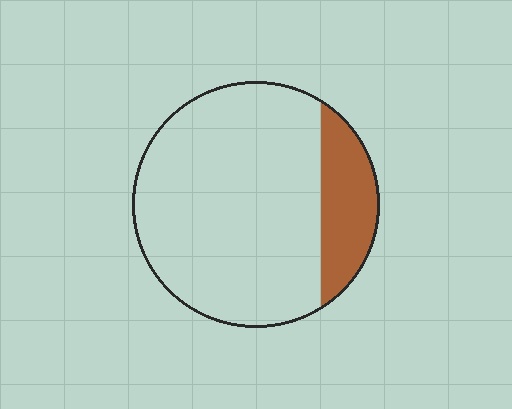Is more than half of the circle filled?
No.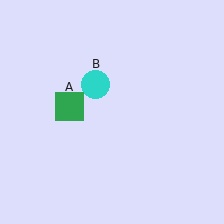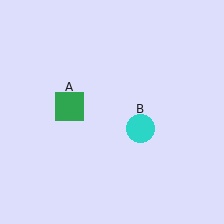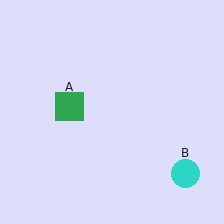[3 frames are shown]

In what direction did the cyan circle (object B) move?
The cyan circle (object B) moved down and to the right.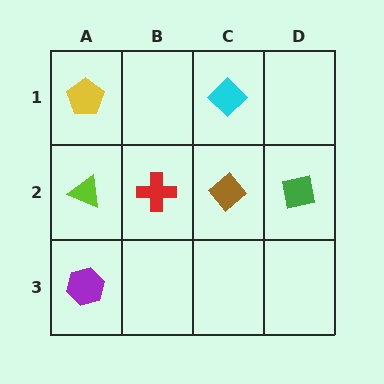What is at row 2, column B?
A red cross.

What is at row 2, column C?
A brown diamond.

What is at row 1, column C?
A cyan diamond.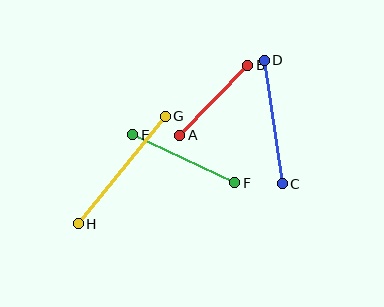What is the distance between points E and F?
The distance is approximately 113 pixels.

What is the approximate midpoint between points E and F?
The midpoint is at approximately (184, 159) pixels.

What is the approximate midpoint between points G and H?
The midpoint is at approximately (122, 170) pixels.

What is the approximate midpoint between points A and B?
The midpoint is at approximately (214, 100) pixels.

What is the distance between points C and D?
The distance is approximately 125 pixels.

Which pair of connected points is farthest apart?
Points G and H are farthest apart.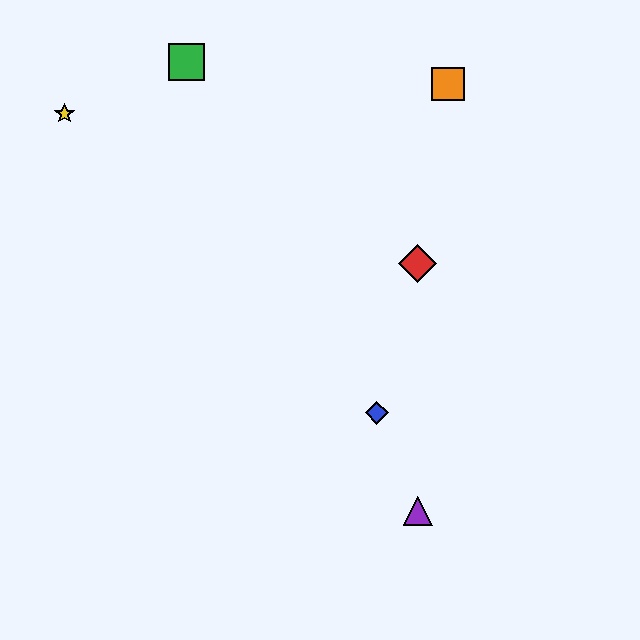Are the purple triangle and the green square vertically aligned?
No, the purple triangle is at x≈418 and the green square is at x≈187.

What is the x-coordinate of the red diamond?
The red diamond is at x≈418.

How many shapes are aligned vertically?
2 shapes (the red diamond, the purple triangle) are aligned vertically.